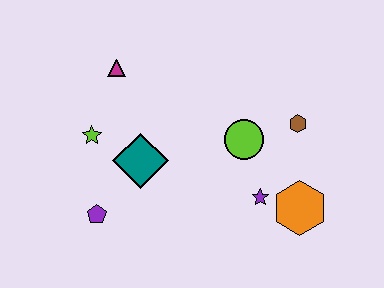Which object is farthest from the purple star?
The magenta triangle is farthest from the purple star.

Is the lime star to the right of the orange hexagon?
No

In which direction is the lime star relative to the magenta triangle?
The lime star is below the magenta triangle.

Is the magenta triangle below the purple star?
No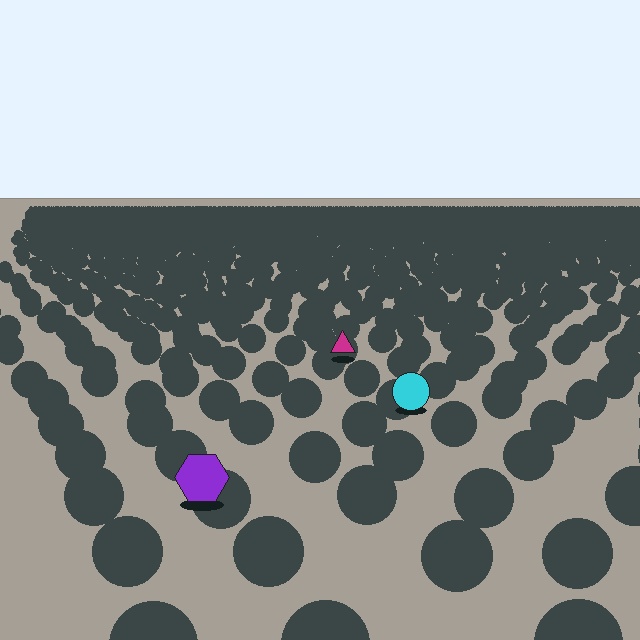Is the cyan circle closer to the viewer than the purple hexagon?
No. The purple hexagon is closer — you can tell from the texture gradient: the ground texture is coarser near it.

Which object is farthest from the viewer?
The magenta triangle is farthest from the viewer. It appears smaller and the ground texture around it is denser.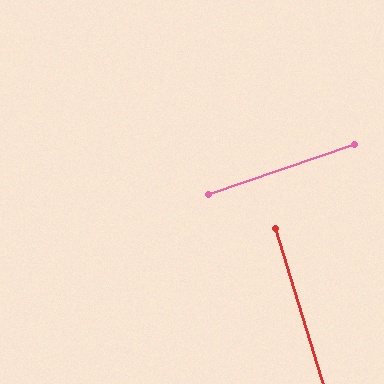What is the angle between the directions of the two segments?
Approximately 88 degrees.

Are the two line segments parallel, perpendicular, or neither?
Perpendicular — they meet at approximately 88°.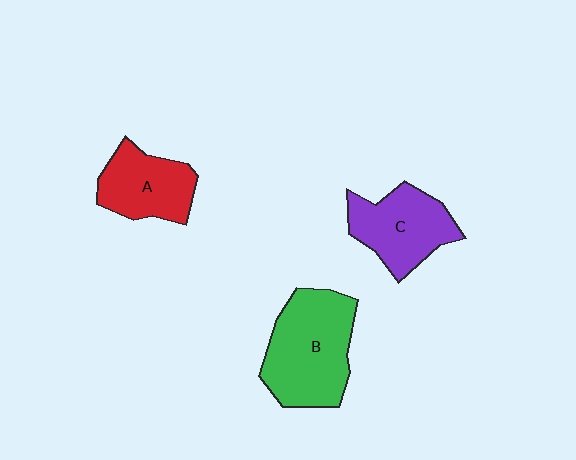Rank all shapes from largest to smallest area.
From largest to smallest: B (green), C (purple), A (red).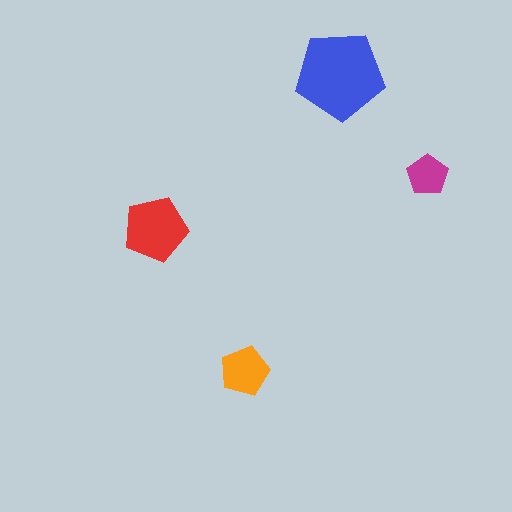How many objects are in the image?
There are 4 objects in the image.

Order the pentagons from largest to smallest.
the blue one, the red one, the orange one, the magenta one.